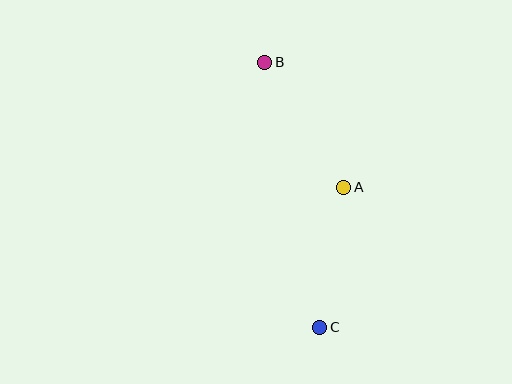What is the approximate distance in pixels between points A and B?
The distance between A and B is approximately 148 pixels.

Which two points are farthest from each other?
Points B and C are farthest from each other.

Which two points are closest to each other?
Points A and C are closest to each other.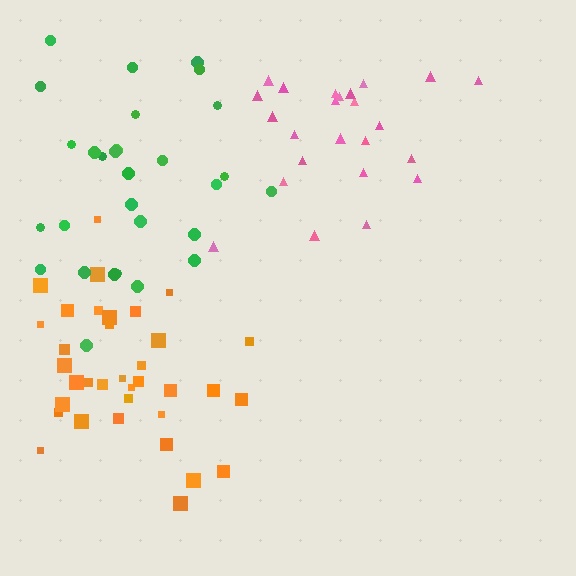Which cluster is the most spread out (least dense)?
Green.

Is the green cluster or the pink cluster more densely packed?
Pink.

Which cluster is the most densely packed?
Pink.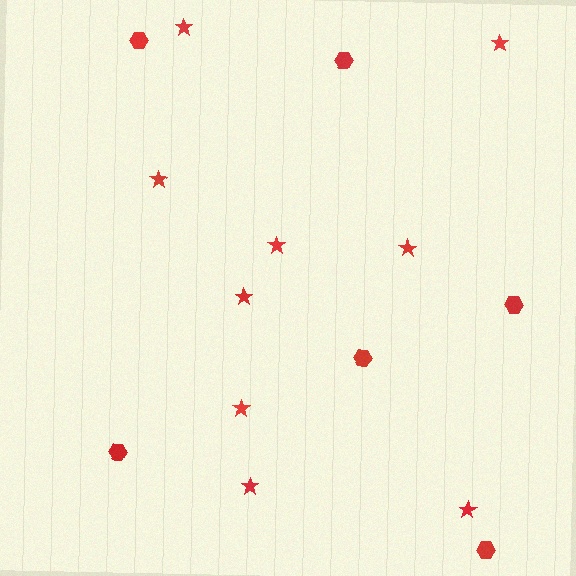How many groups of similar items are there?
There are 2 groups: one group of hexagons (6) and one group of stars (9).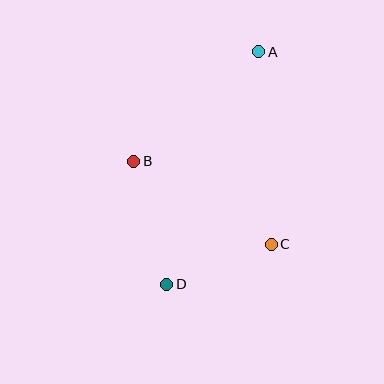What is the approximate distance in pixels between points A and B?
The distance between A and B is approximately 166 pixels.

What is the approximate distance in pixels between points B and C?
The distance between B and C is approximately 160 pixels.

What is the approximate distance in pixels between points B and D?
The distance between B and D is approximately 127 pixels.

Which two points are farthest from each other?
Points A and D are farthest from each other.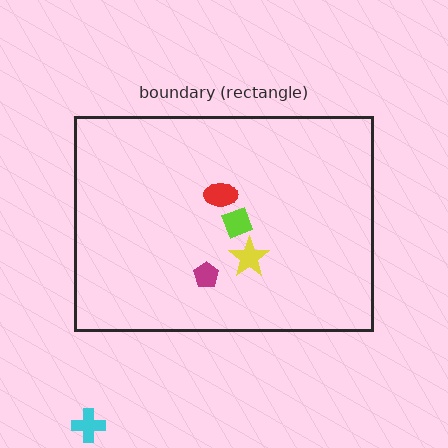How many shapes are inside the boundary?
4 inside, 1 outside.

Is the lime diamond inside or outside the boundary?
Inside.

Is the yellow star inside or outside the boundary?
Inside.